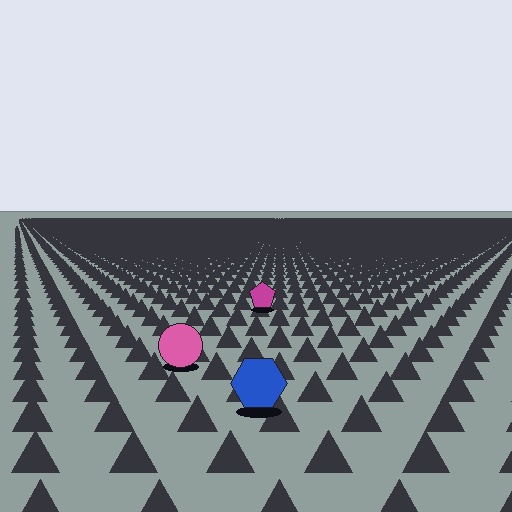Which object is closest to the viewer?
The blue hexagon is closest. The texture marks near it are larger and more spread out.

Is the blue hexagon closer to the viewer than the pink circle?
Yes. The blue hexagon is closer — you can tell from the texture gradient: the ground texture is coarser near it.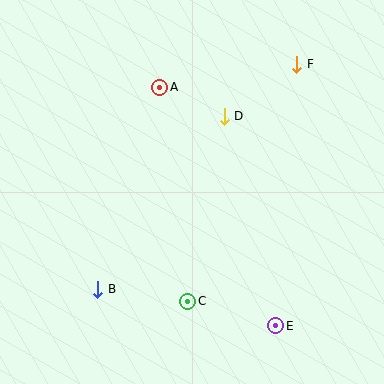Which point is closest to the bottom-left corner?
Point B is closest to the bottom-left corner.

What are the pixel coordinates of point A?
Point A is at (160, 87).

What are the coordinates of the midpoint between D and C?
The midpoint between D and C is at (206, 209).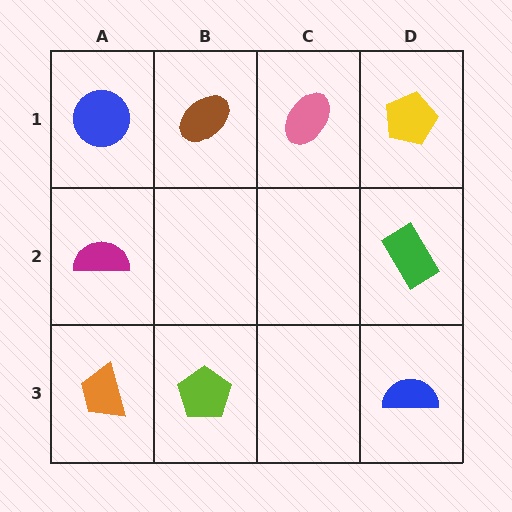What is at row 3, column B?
A lime pentagon.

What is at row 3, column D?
A blue semicircle.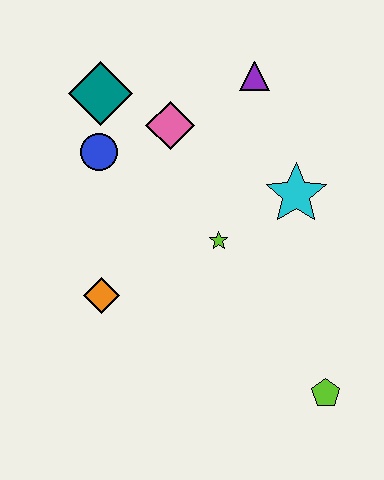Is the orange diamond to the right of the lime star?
No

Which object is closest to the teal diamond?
The blue circle is closest to the teal diamond.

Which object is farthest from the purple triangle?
The lime pentagon is farthest from the purple triangle.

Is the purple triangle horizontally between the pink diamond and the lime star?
No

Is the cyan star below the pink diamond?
Yes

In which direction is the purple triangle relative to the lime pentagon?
The purple triangle is above the lime pentagon.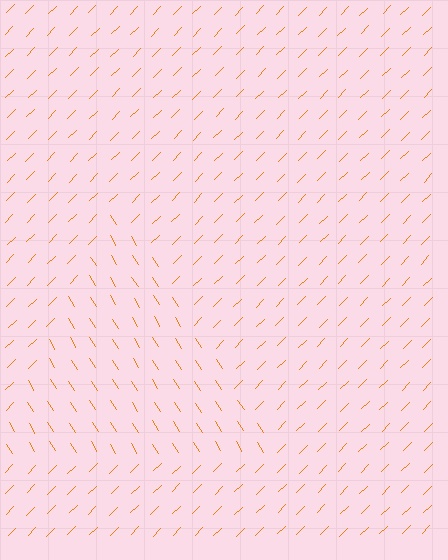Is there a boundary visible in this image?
Yes, there is a texture boundary formed by a change in line orientation.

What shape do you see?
I see a triangle.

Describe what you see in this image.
The image is filled with small orange line segments. A triangle region in the image has lines oriented differently from the surrounding lines, creating a visible texture boundary.